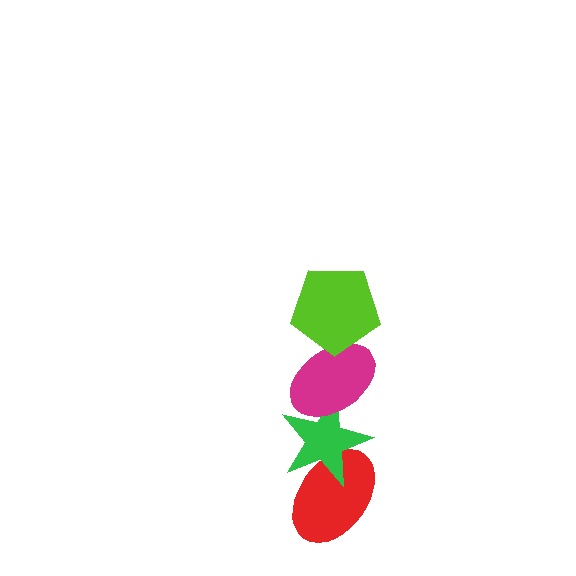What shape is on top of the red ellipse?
The green star is on top of the red ellipse.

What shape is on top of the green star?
The magenta ellipse is on top of the green star.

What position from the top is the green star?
The green star is 3rd from the top.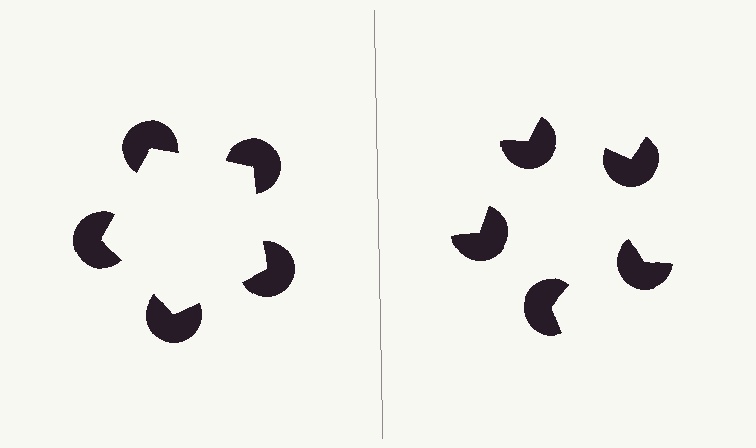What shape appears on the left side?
An illusory pentagon.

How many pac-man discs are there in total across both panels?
10 — 5 on each side.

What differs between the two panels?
The pac-man discs are positioned identically on both sides; only the wedge orientations differ. On the left they align to a pentagon; on the right they are misaligned.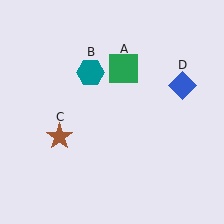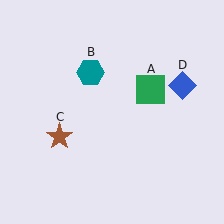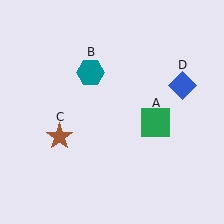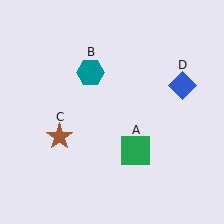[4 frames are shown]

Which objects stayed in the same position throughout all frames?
Teal hexagon (object B) and brown star (object C) and blue diamond (object D) remained stationary.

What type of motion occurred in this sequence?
The green square (object A) rotated clockwise around the center of the scene.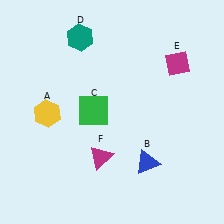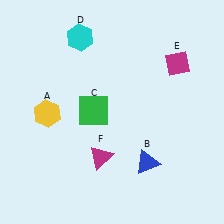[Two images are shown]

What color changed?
The hexagon (D) changed from teal in Image 1 to cyan in Image 2.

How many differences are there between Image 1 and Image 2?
There is 1 difference between the two images.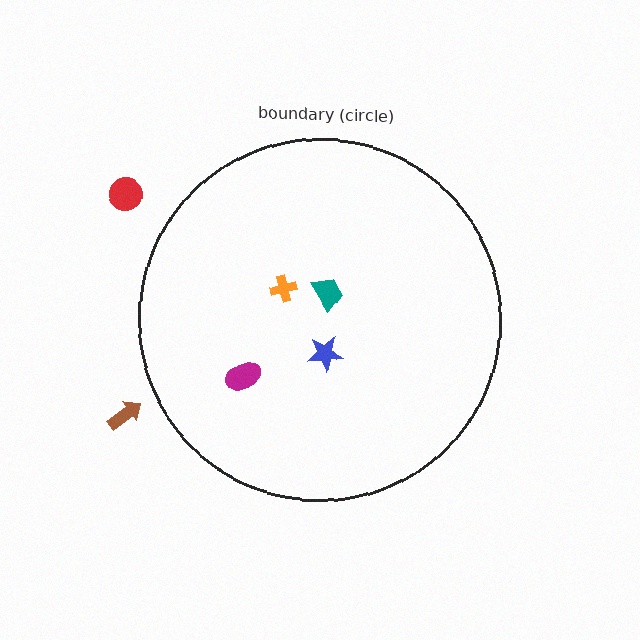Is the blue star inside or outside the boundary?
Inside.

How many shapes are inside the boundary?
4 inside, 2 outside.